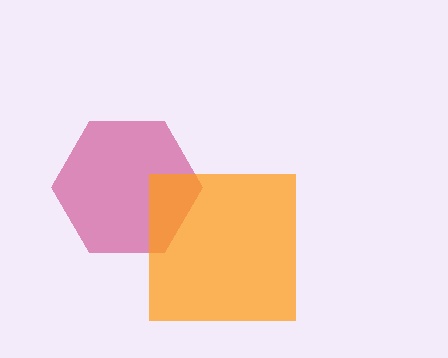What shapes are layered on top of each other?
The layered shapes are: a magenta hexagon, an orange square.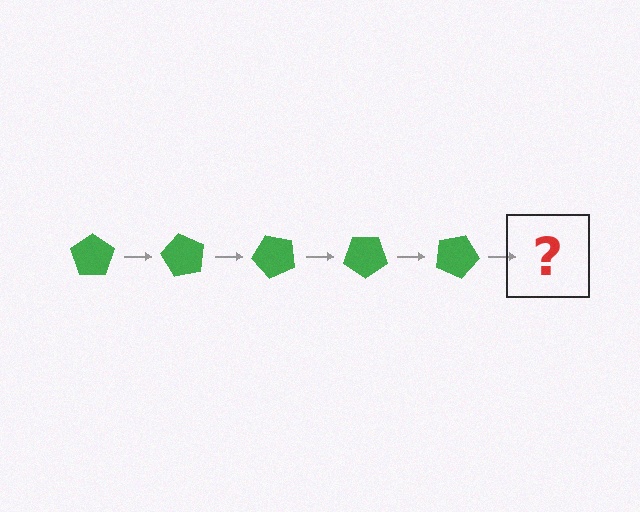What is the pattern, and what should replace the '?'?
The pattern is that the pentagon rotates 60 degrees each step. The '?' should be a green pentagon rotated 300 degrees.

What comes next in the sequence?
The next element should be a green pentagon rotated 300 degrees.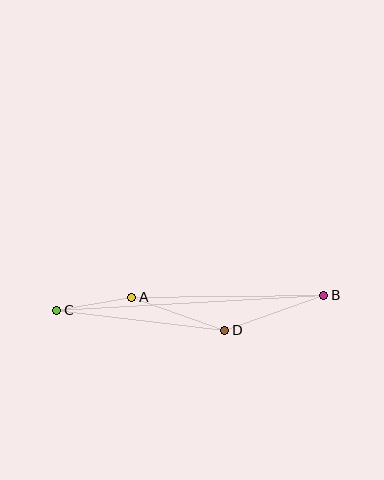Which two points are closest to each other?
Points A and C are closest to each other.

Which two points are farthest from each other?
Points B and C are farthest from each other.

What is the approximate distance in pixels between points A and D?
The distance between A and D is approximately 98 pixels.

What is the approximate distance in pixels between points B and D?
The distance between B and D is approximately 105 pixels.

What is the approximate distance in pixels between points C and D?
The distance between C and D is approximately 169 pixels.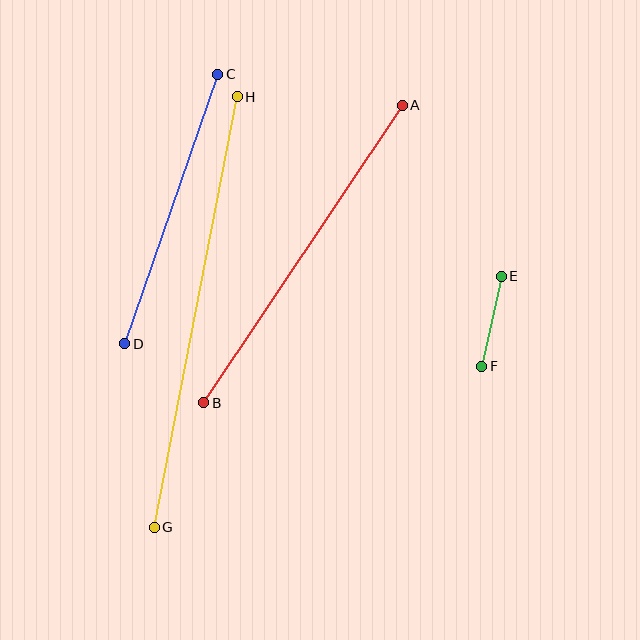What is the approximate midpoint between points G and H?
The midpoint is at approximately (196, 312) pixels.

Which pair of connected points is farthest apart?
Points G and H are farthest apart.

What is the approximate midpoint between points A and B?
The midpoint is at approximately (303, 254) pixels.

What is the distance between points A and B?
The distance is approximately 358 pixels.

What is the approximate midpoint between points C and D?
The midpoint is at approximately (171, 209) pixels.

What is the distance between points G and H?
The distance is approximately 438 pixels.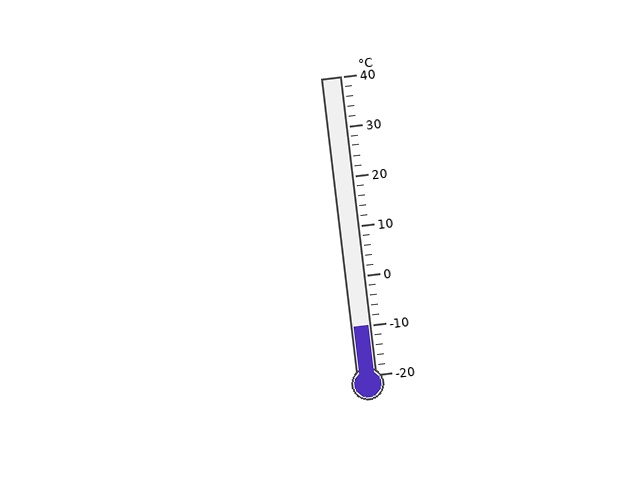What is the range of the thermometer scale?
The thermometer scale ranges from -20°C to 40°C.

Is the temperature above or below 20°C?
The temperature is below 20°C.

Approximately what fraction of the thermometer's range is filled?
The thermometer is filled to approximately 15% of its range.